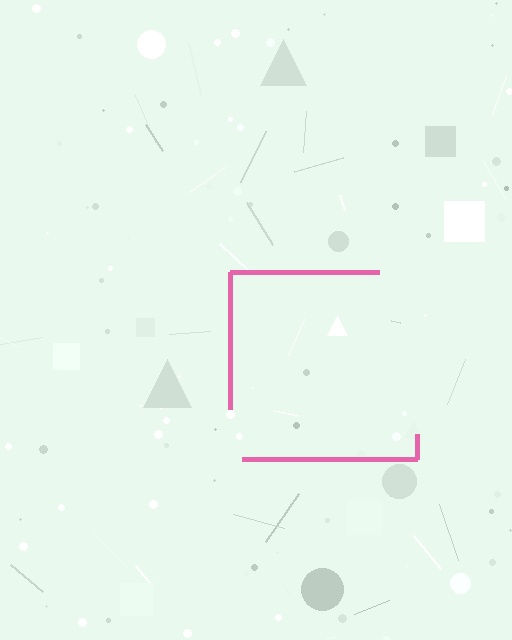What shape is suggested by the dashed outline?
The dashed outline suggests a square.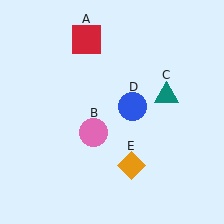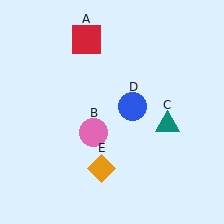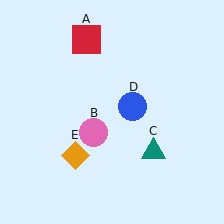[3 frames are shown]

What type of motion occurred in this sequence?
The teal triangle (object C), orange diamond (object E) rotated clockwise around the center of the scene.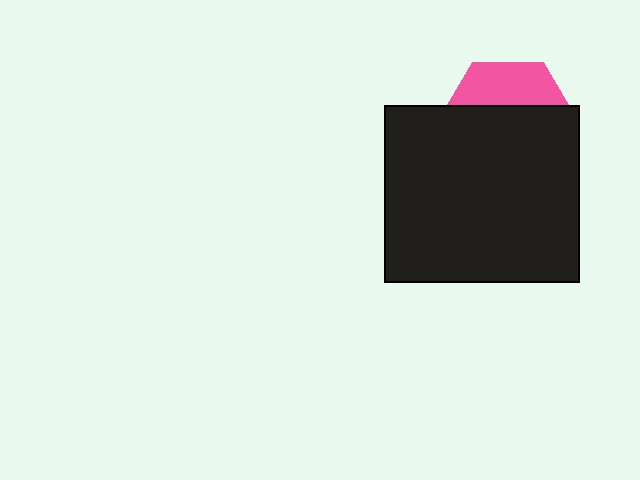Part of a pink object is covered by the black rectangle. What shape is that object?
It is a hexagon.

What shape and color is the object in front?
The object in front is a black rectangle.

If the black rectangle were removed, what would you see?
You would see the complete pink hexagon.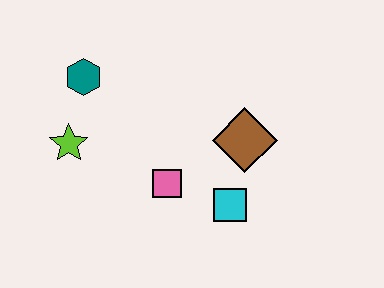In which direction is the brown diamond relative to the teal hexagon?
The brown diamond is to the right of the teal hexagon.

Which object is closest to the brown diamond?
The cyan square is closest to the brown diamond.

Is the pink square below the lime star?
Yes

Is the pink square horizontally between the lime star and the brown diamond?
Yes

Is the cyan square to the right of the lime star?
Yes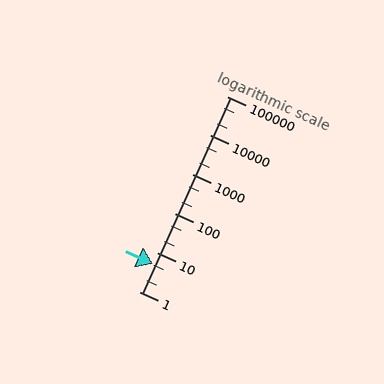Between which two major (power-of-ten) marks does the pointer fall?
The pointer is between 1 and 10.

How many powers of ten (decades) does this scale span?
The scale spans 5 decades, from 1 to 100000.